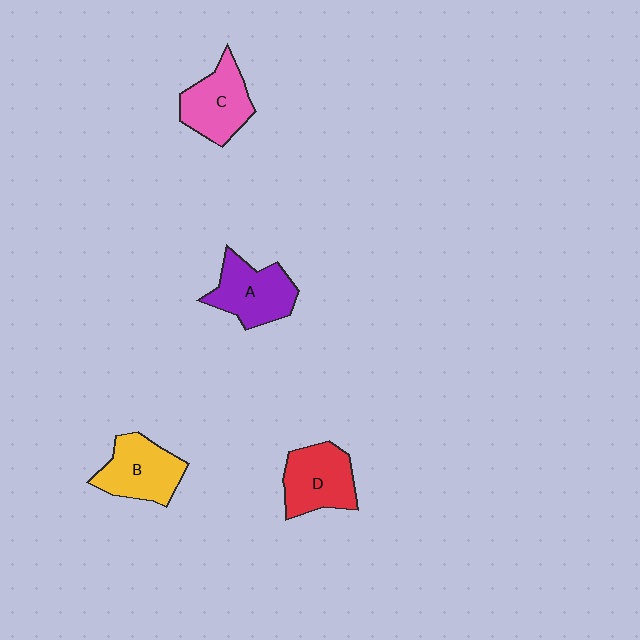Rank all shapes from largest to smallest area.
From largest to smallest: A (purple), B (yellow), D (red), C (pink).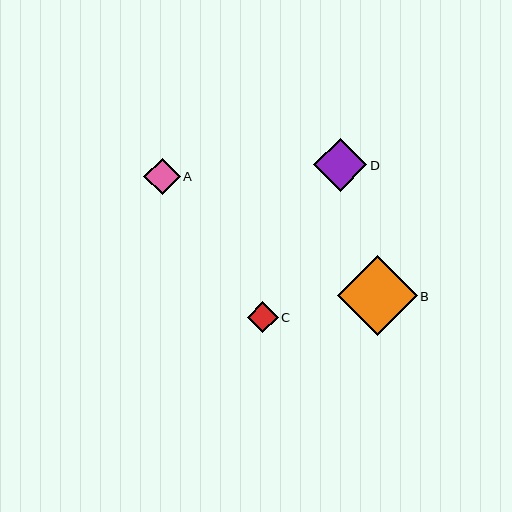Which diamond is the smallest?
Diamond C is the smallest with a size of approximately 31 pixels.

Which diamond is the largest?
Diamond B is the largest with a size of approximately 80 pixels.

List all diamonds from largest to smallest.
From largest to smallest: B, D, A, C.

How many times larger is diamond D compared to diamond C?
Diamond D is approximately 1.7 times the size of diamond C.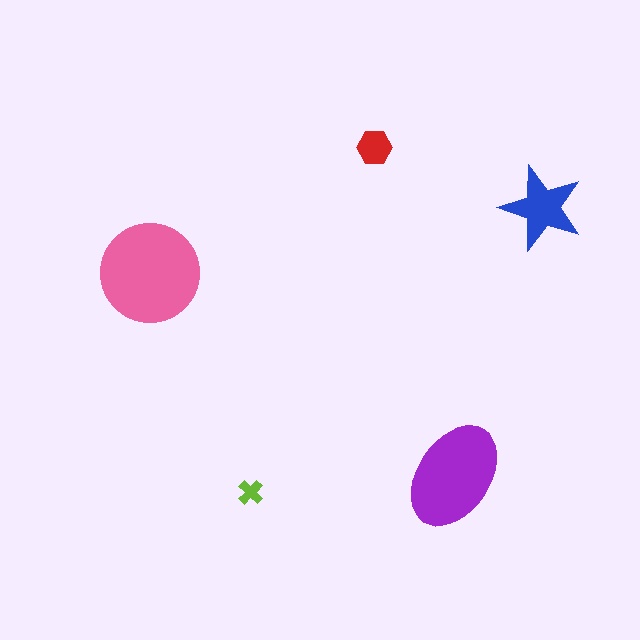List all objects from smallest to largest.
The lime cross, the red hexagon, the blue star, the purple ellipse, the pink circle.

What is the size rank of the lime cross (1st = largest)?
5th.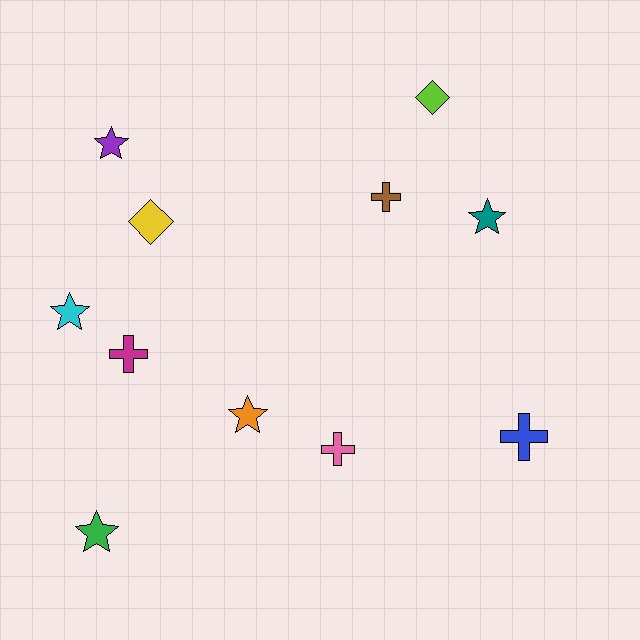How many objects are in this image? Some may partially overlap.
There are 11 objects.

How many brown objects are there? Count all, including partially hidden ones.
There is 1 brown object.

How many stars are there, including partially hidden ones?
There are 5 stars.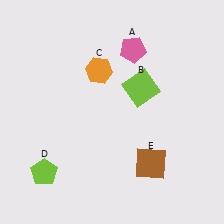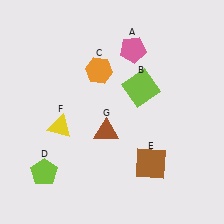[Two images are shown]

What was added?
A yellow triangle (F), a brown triangle (G) were added in Image 2.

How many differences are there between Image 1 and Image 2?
There are 2 differences between the two images.